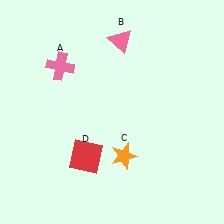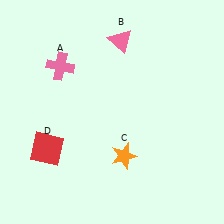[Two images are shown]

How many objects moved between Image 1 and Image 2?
1 object moved between the two images.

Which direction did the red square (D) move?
The red square (D) moved left.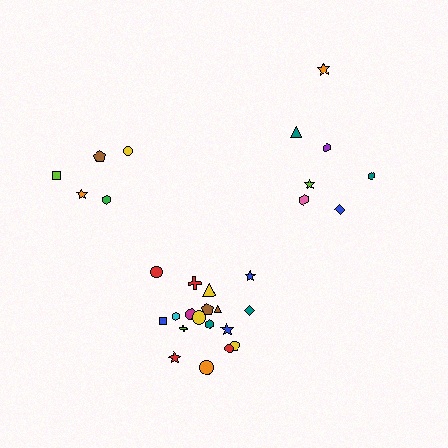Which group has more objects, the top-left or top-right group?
The top-right group.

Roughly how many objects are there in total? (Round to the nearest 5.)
Roughly 30 objects in total.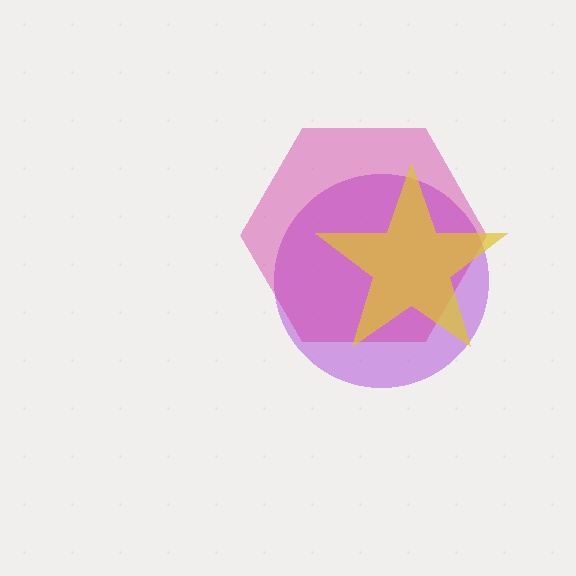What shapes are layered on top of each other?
The layered shapes are: a purple circle, a magenta hexagon, a yellow star.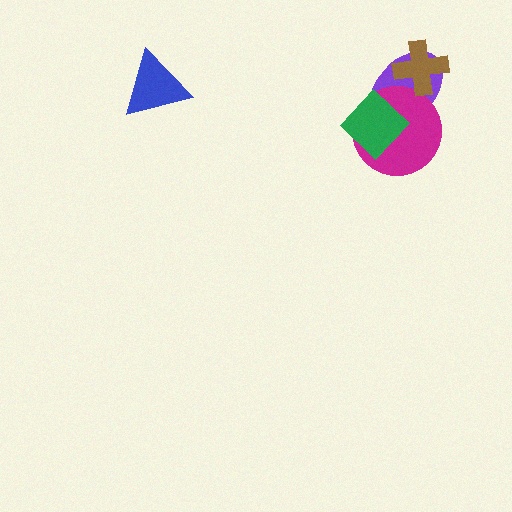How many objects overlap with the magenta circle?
2 objects overlap with the magenta circle.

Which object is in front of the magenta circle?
The green diamond is in front of the magenta circle.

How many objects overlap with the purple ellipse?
3 objects overlap with the purple ellipse.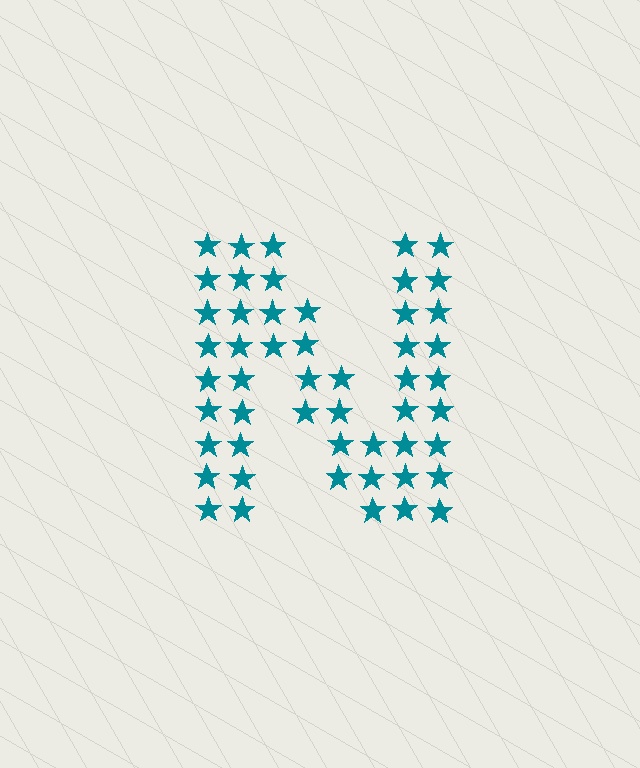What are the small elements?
The small elements are stars.